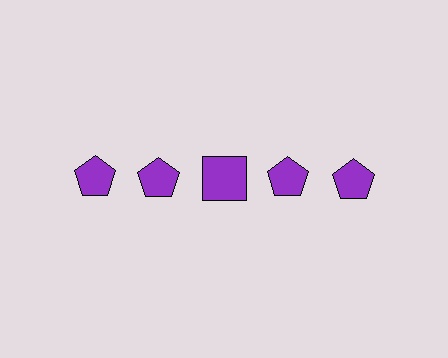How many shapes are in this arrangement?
There are 5 shapes arranged in a grid pattern.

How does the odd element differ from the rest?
It has a different shape: square instead of pentagon.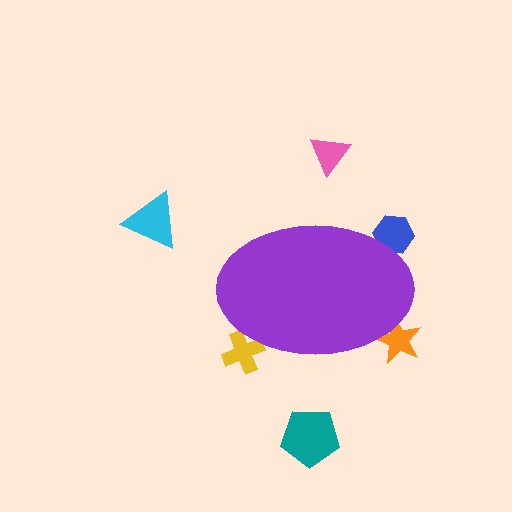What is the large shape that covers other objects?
A purple ellipse.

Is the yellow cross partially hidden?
Yes, the yellow cross is partially hidden behind the purple ellipse.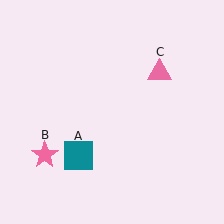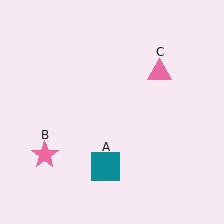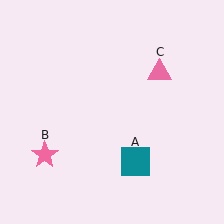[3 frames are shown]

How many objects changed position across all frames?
1 object changed position: teal square (object A).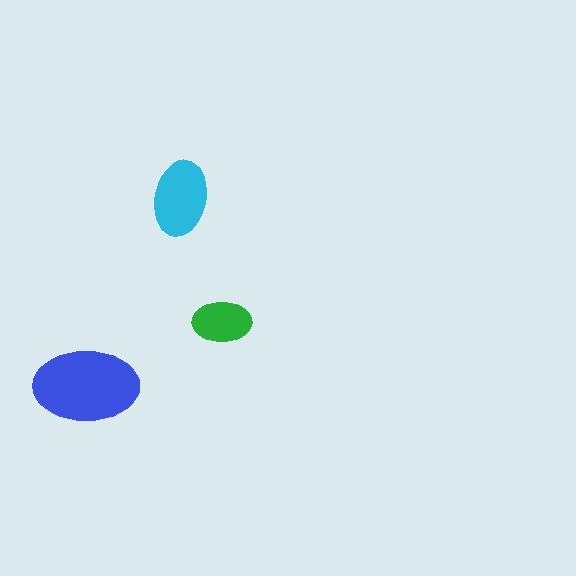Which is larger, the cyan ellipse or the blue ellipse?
The blue one.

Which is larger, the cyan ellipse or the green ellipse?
The cyan one.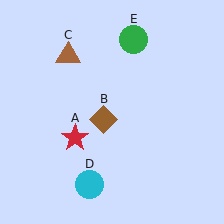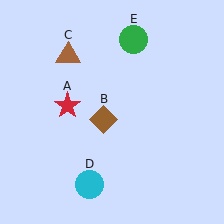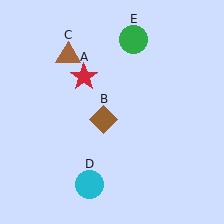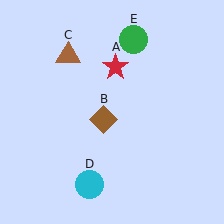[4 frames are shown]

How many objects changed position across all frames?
1 object changed position: red star (object A).